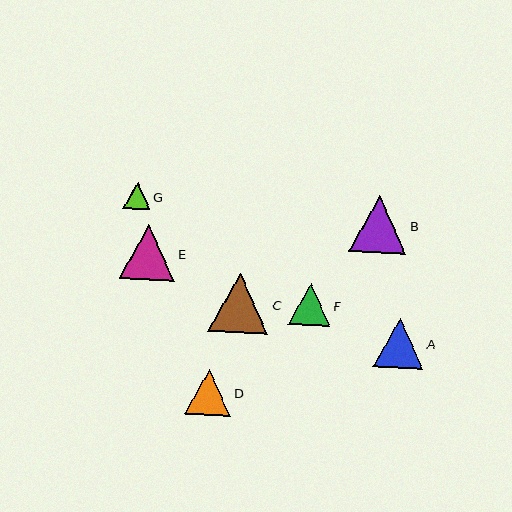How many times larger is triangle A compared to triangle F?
Triangle A is approximately 1.2 times the size of triangle F.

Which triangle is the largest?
Triangle C is the largest with a size of approximately 60 pixels.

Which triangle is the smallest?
Triangle G is the smallest with a size of approximately 26 pixels.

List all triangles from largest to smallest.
From largest to smallest: C, B, E, A, D, F, G.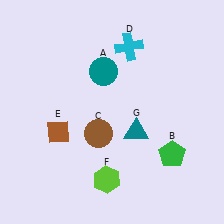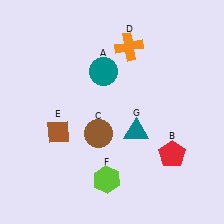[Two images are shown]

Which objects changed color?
B changed from green to red. D changed from cyan to orange.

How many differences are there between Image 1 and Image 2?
There are 2 differences between the two images.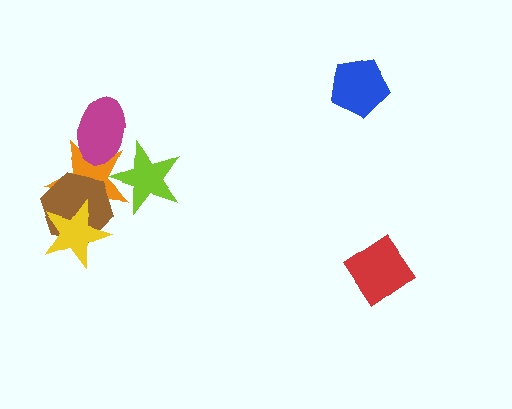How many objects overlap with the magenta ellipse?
2 objects overlap with the magenta ellipse.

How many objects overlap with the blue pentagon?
0 objects overlap with the blue pentagon.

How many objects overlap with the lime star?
2 objects overlap with the lime star.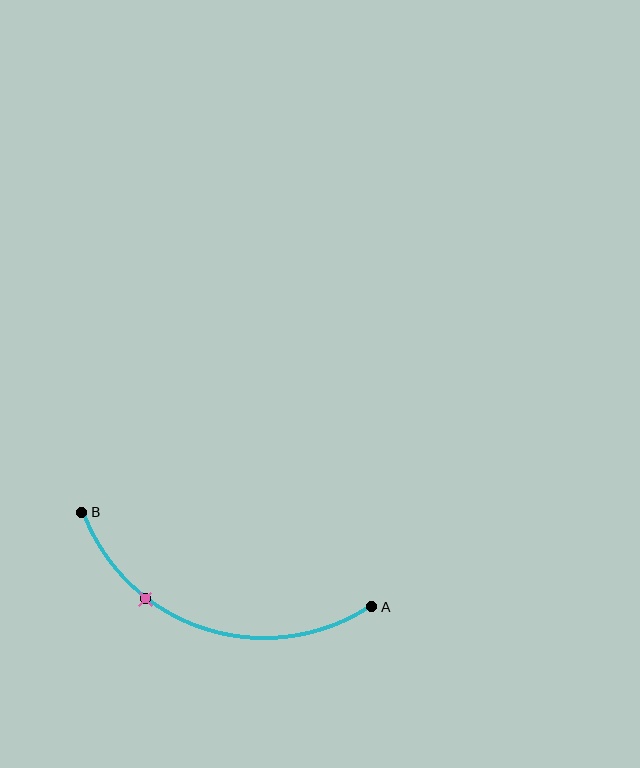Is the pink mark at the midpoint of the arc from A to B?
No. The pink mark lies on the arc but is closer to endpoint B. The arc midpoint would be at the point on the curve equidistant along the arc from both A and B.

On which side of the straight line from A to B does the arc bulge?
The arc bulges below the straight line connecting A and B.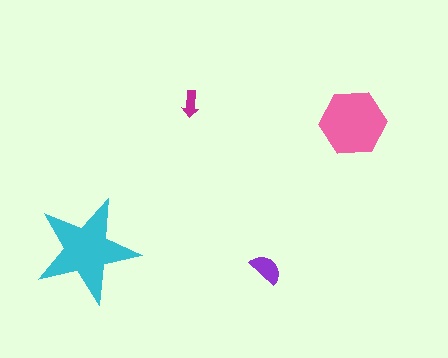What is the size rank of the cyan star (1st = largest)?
1st.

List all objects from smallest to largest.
The magenta arrow, the purple semicircle, the pink hexagon, the cyan star.